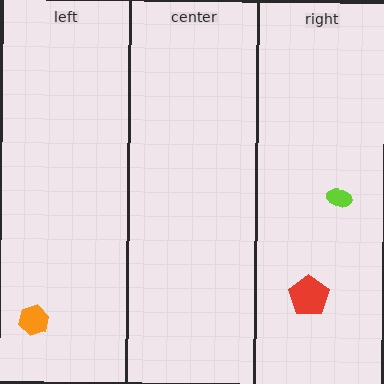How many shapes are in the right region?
2.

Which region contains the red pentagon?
The right region.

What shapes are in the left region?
The orange hexagon.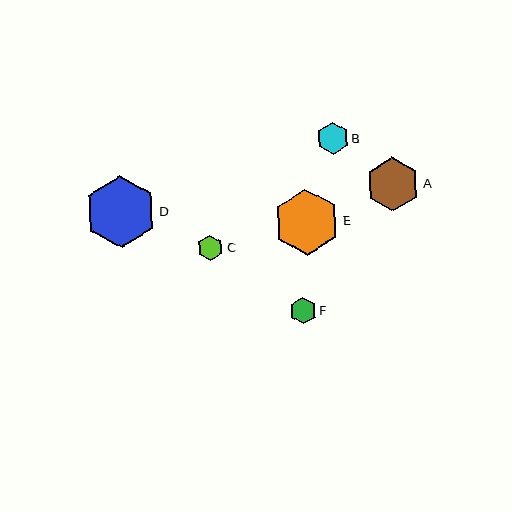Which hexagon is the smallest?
Hexagon C is the smallest with a size of approximately 26 pixels.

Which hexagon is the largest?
Hexagon D is the largest with a size of approximately 72 pixels.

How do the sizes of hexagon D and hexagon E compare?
Hexagon D and hexagon E are approximately the same size.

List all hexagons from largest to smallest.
From largest to smallest: D, E, A, B, F, C.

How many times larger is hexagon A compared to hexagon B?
Hexagon A is approximately 1.7 times the size of hexagon B.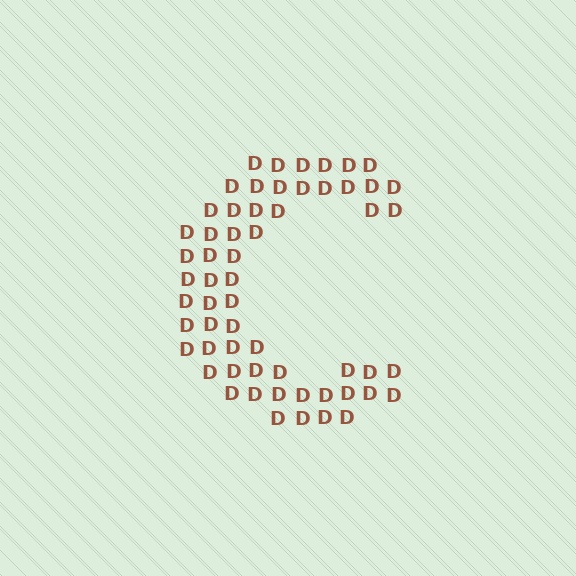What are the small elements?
The small elements are letter D's.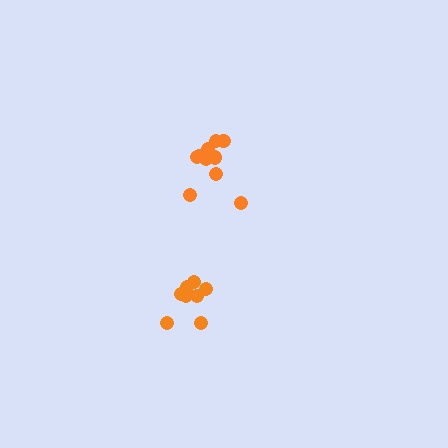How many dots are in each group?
Group 1: 8 dots, Group 2: 10 dots (18 total).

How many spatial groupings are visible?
There are 2 spatial groupings.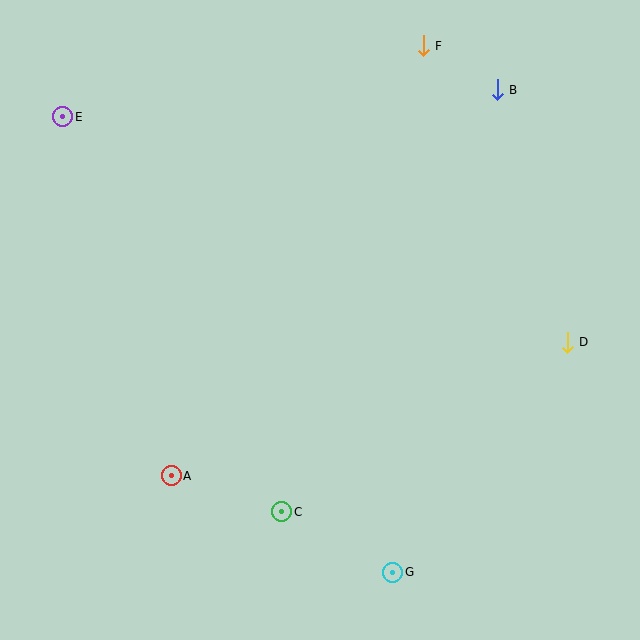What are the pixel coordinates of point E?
Point E is at (63, 117).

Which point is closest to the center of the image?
Point C at (282, 512) is closest to the center.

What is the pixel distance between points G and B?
The distance between G and B is 494 pixels.